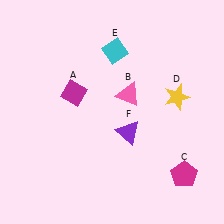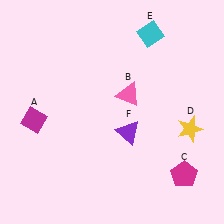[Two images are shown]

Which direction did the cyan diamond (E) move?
The cyan diamond (E) moved right.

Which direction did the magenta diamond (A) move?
The magenta diamond (A) moved left.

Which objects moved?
The objects that moved are: the magenta diamond (A), the yellow star (D), the cyan diamond (E).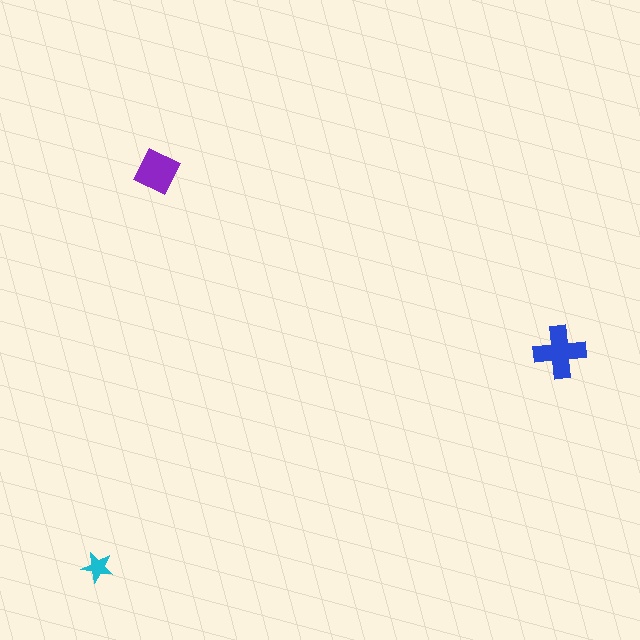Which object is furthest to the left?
The cyan star is leftmost.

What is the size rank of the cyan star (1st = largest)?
3rd.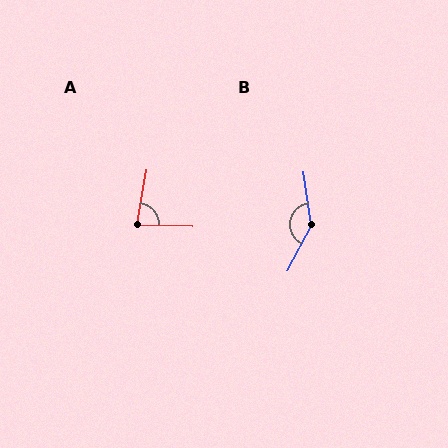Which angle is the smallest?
A, at approximately 82 degrees.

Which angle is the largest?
B, at approximately 144 degrees.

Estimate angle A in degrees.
Approximately 82 degrees.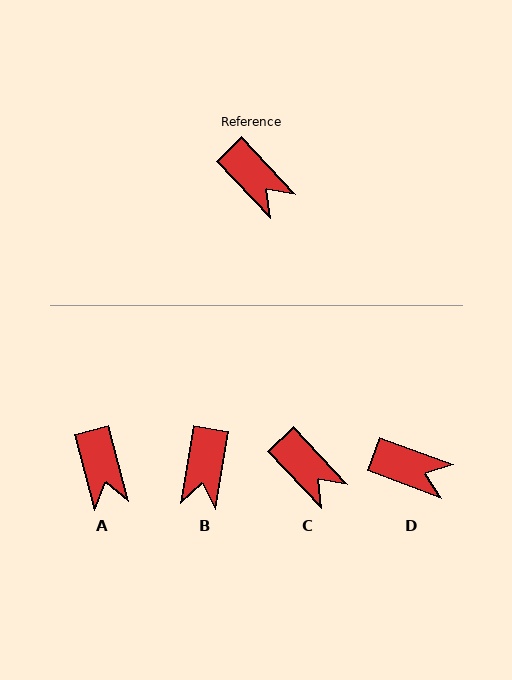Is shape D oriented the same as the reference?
No, it is off by about 26 degrees.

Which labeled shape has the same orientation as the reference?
C.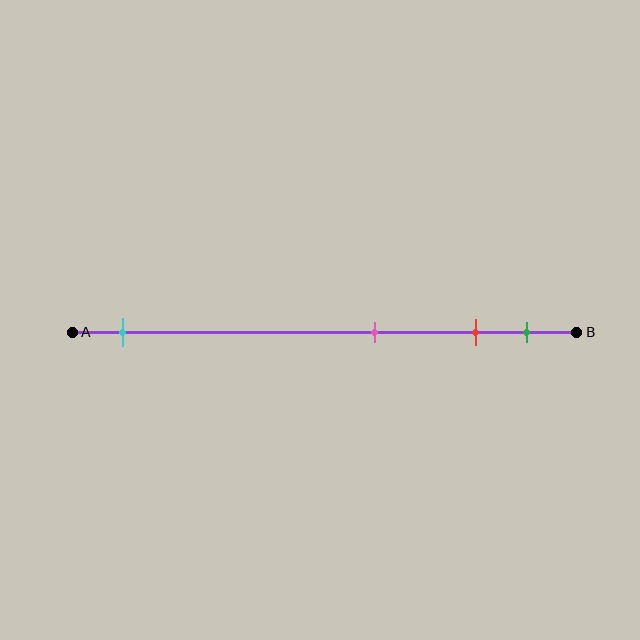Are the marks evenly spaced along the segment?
No, the marks are not evenly spaced.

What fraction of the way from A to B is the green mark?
The green mark is approximately 90% (0.9) of the way from A to B.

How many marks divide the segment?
There are 4 marks dividing the segment.